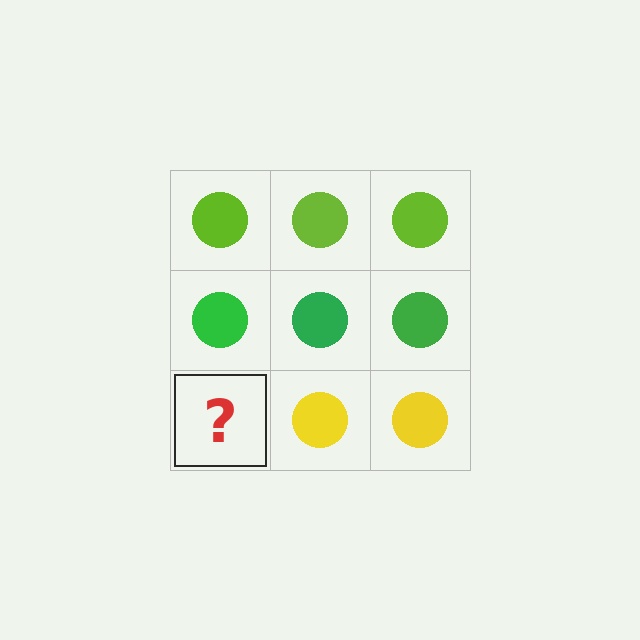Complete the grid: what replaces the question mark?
The question mark should be replaced with a yellow circle.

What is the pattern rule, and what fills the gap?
The rule is that each row has a consistent color. The gap should be filled with a yellow circle.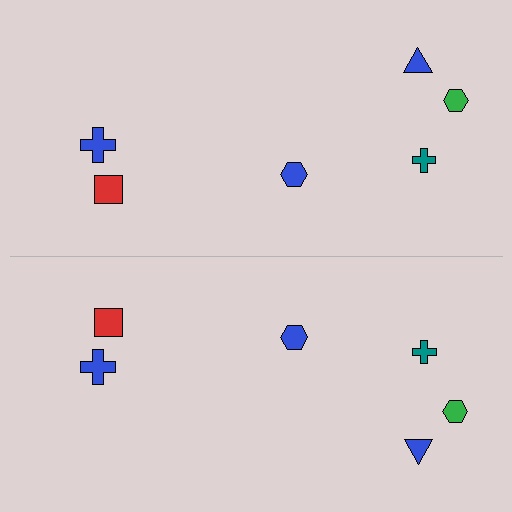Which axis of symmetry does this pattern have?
The pattern has a horizontal axis of symmetry running through the center of the image.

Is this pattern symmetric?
Yes, this pattern has bilateral (reflection) symmetry.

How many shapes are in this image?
There are 12 shapes in this image.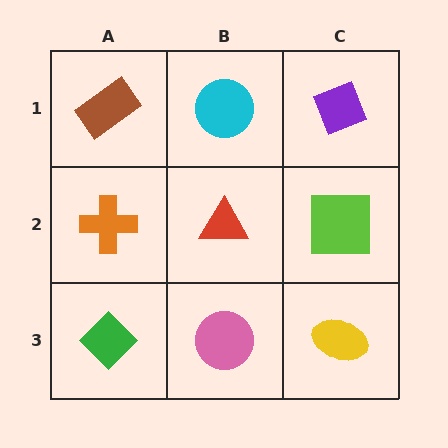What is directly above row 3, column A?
An orange cross.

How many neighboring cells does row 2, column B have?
4.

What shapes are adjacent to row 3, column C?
A lime square (row 2, column C), a pink circle (row 3, column B).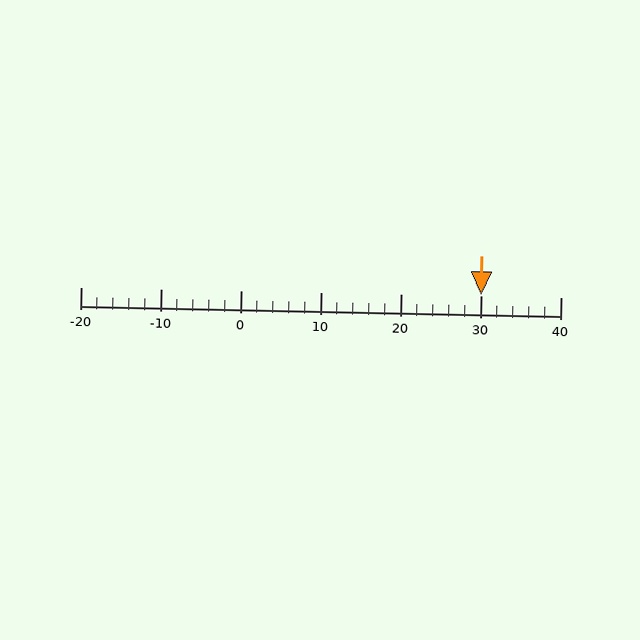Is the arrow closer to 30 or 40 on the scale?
The arrow is closer to 30.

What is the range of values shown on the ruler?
The ruler shows values from -20 to 40.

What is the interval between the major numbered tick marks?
The major tick marks are spaced 10 units apart.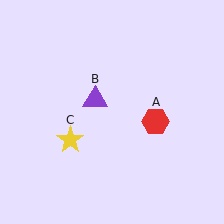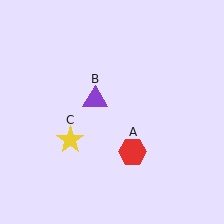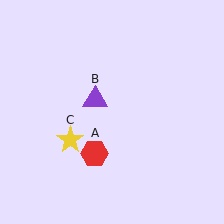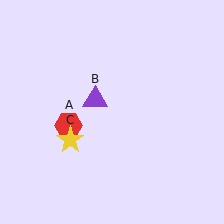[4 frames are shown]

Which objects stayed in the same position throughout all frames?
Purple triangle (object B) and yellow star (object C) remained stationary.